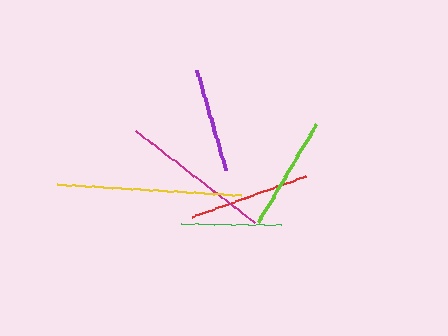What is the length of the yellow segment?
The yellow segment is approximately 185 pixels long.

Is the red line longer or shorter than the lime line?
The red line is longer than the lime line.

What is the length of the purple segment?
The purple segment is approximately 104 pixels long.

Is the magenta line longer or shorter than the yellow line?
The yellow line is longer than the magenta line.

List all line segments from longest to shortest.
From longest to shortest: yellow, magenta, red, lime, purple, green.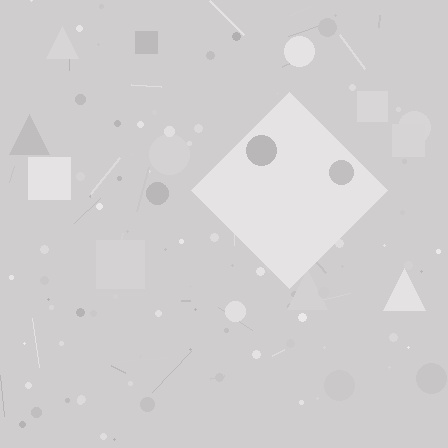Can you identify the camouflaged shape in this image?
The camouflaged shape is a diamond.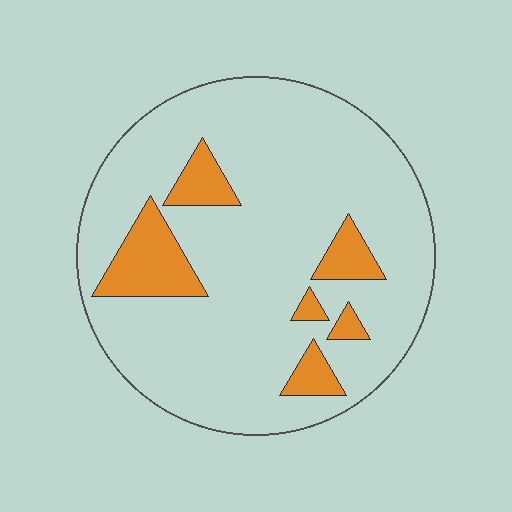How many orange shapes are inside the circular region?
6.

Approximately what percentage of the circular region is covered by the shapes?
Approximately 15%.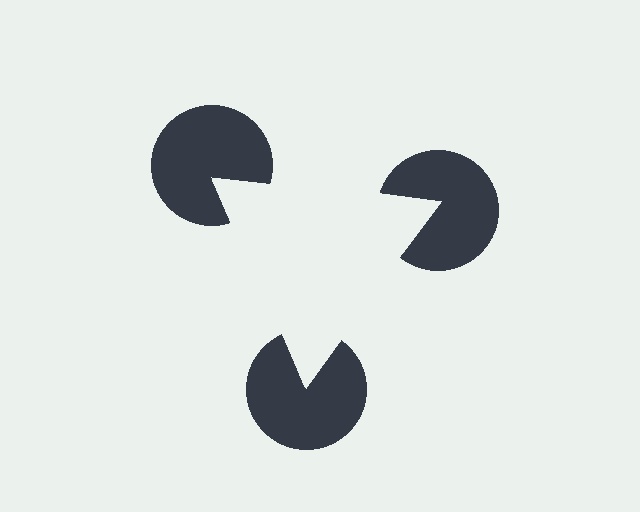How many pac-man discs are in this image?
There are 3 — one at each vertex of the illusory triangle.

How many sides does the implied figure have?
3 sides.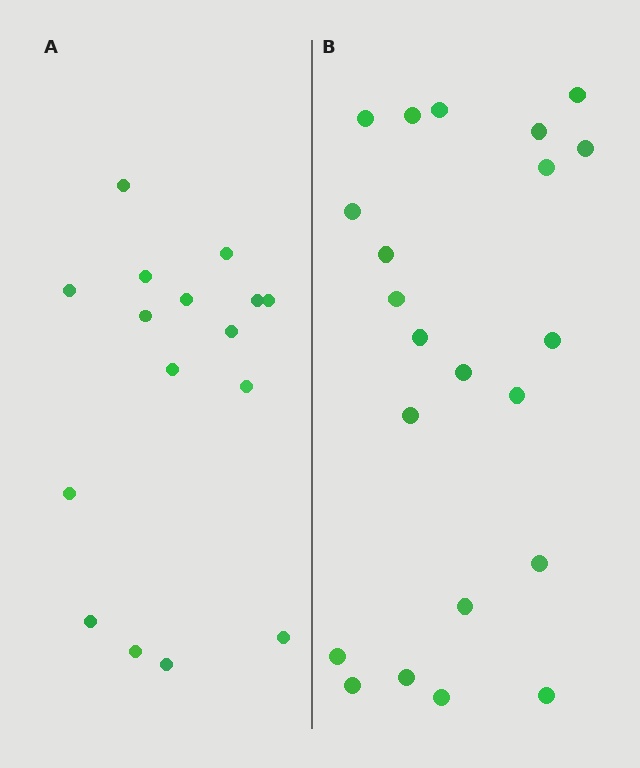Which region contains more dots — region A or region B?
Region B (the right region) has more dots.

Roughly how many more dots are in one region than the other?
Region B has about 6 more dots than region A.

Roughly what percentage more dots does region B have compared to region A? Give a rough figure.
About 40% more.